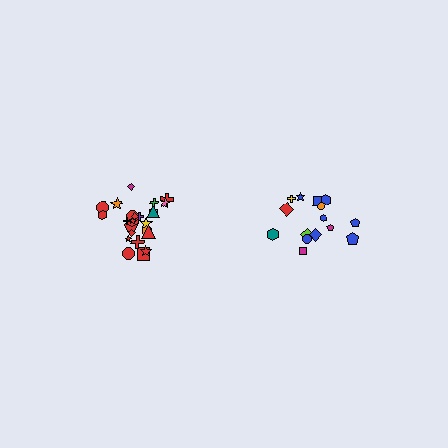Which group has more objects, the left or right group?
The left group.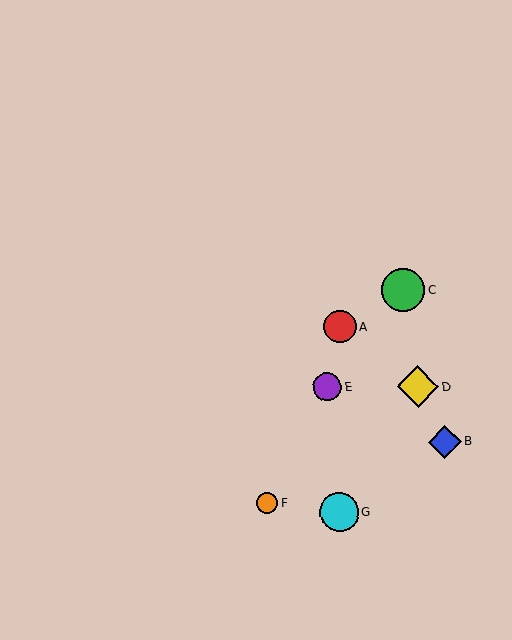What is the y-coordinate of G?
Object G is at y≈512.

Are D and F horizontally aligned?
No, D is at y≈386 and F is at y≈503.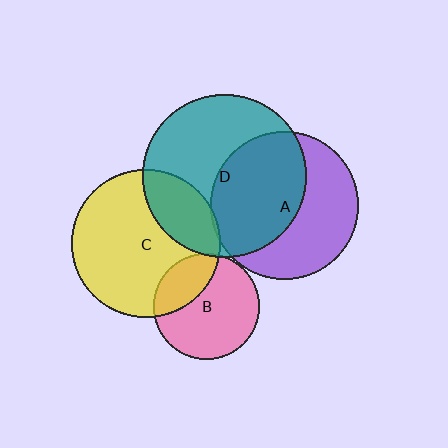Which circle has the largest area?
Circle D (teal).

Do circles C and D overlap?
Yes.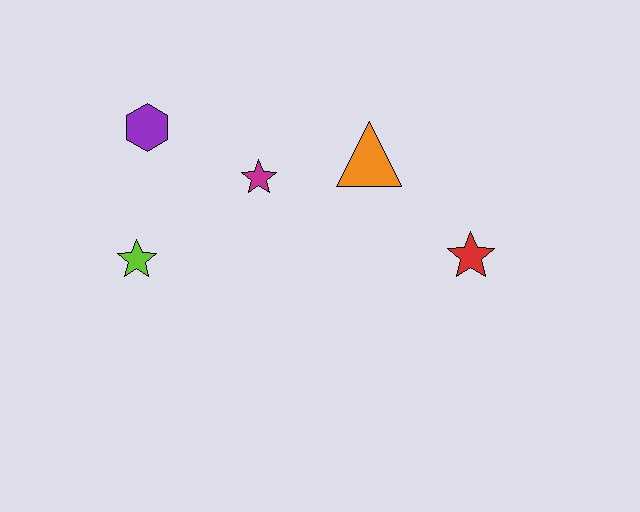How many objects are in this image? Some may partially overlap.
There are 5 objects.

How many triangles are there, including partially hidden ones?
There is 1 triangle.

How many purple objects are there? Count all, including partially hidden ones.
There is 1 purple object.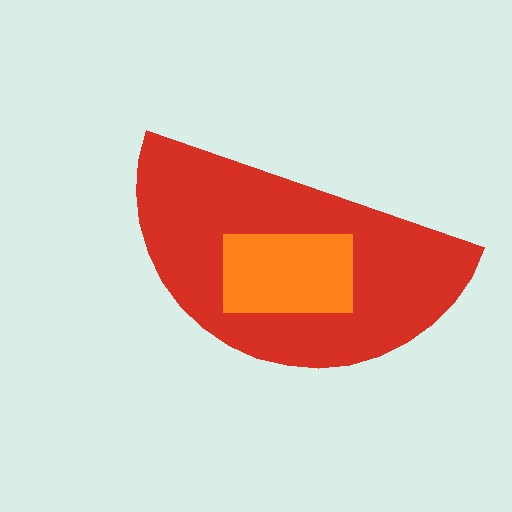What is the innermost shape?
The orange rectangle.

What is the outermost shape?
The red semicircle.